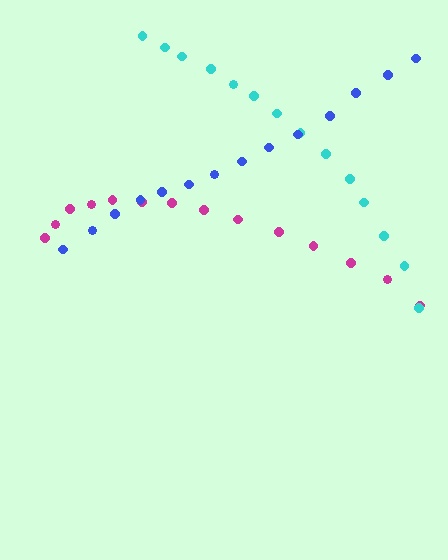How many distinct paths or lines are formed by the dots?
There are 3 distinct paths.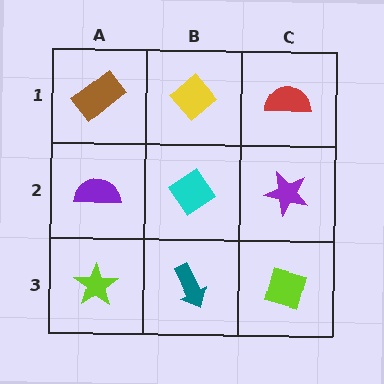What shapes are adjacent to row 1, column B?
A cyan diamond (row 2, column B), a brown rectangle (row 1, column A), a red semicircle (row 1, column C).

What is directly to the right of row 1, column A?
A yellow diamond.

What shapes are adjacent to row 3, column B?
A cyan diamond (row 2, column B), a lime star (row 3, column A), a lime diamond (row 3, column C).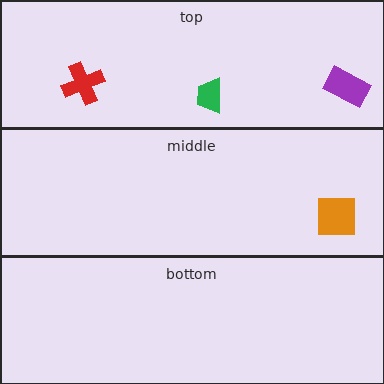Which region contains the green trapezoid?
The top region.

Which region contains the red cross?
The top region.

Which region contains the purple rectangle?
The top region.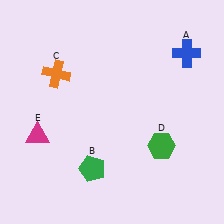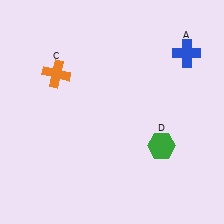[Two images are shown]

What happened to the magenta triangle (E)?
The magenta triangle (E) was removed in Image 2. It was in the bottom-left area of Image 1.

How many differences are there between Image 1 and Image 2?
There are 2 differences between the two images.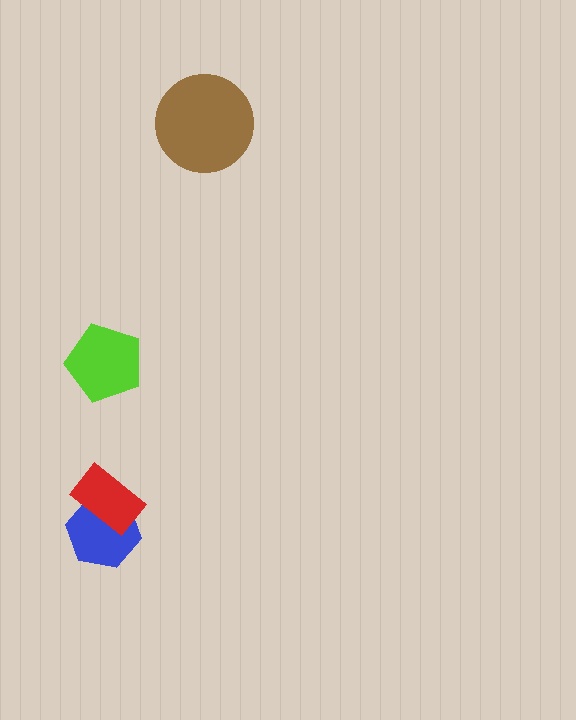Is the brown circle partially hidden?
No, no other shape covers it.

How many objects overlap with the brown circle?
0 objects overlap with the brown circle.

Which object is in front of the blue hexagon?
The red rectangle is in front of the blue hexagon.